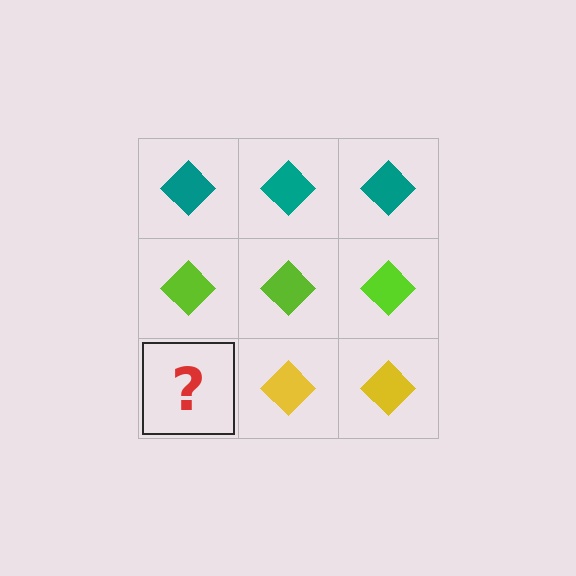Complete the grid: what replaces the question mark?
The question mark should be replaced with a yellow diamond.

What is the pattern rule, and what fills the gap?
The rule is that each row has a consistent color. The gap should be filled with a yellow diamond.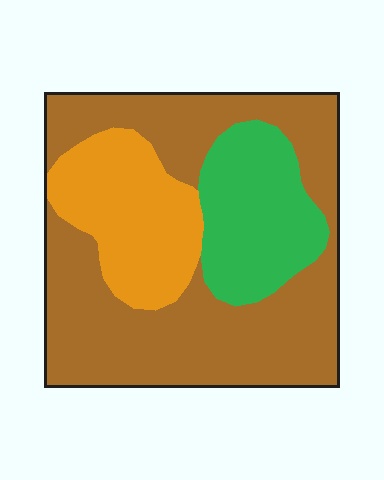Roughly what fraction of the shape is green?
Green takes up about one fifth (1/5) of the shape.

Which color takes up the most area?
Brown, at roughly 60%.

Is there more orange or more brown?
Brown.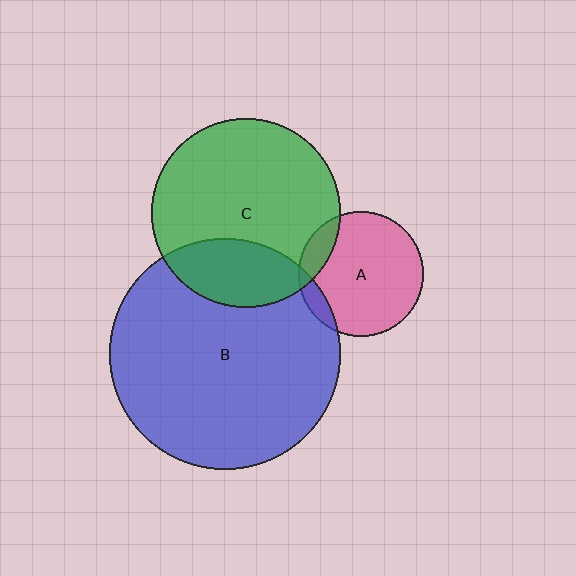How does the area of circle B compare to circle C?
Approximately 1.5 times.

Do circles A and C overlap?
Yes.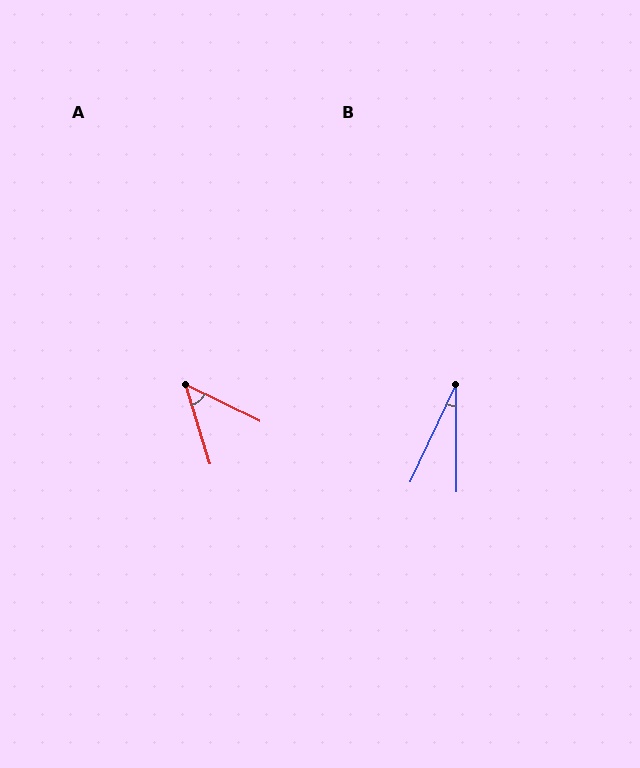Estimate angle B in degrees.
Approximately 25 degrees.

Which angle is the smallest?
B, at approximately 25 degrees.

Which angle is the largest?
A, at approximately 47 degrees.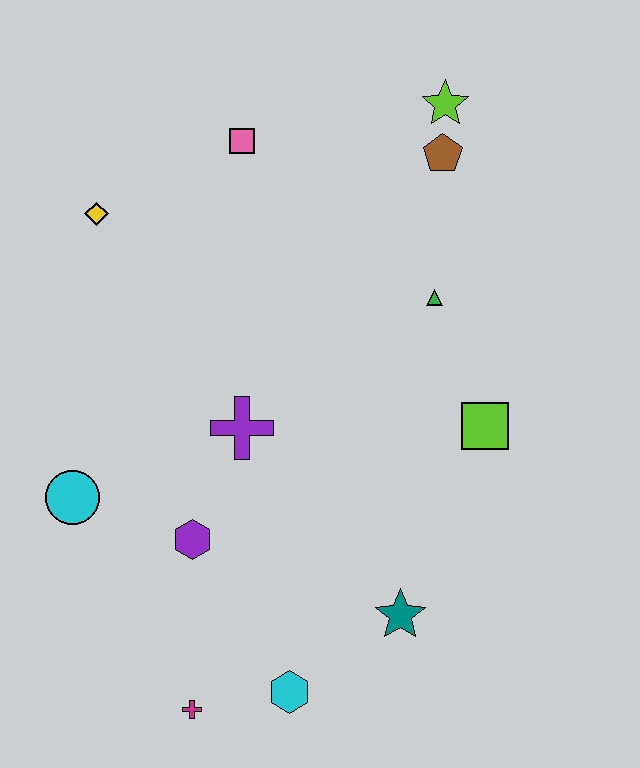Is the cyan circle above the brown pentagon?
No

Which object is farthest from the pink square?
The magenta cross is farthest from the pink square.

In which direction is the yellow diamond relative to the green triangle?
The yellow diamond is to the left of the green triangle.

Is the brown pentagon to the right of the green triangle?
Yes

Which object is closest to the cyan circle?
The purple hexagon is closest to the cyan circle.